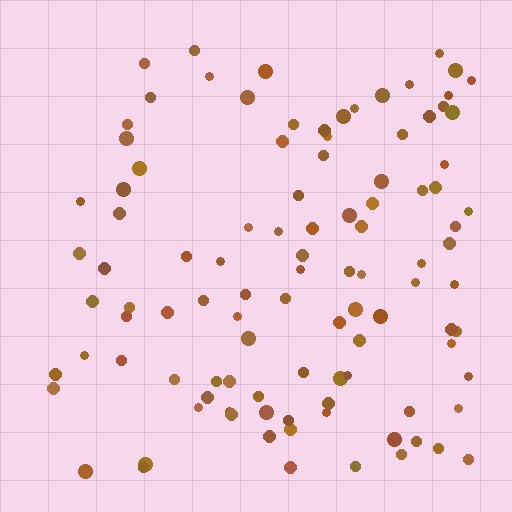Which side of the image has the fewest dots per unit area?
The left.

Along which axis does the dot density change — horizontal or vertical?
Horizontal.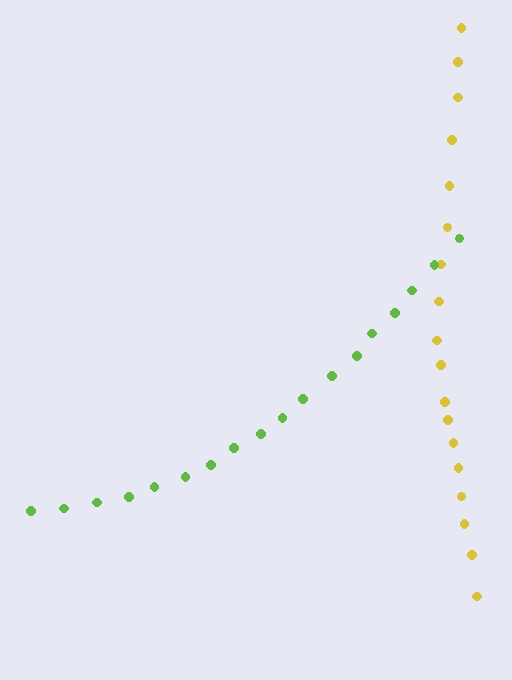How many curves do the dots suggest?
There are 2 distinct paths.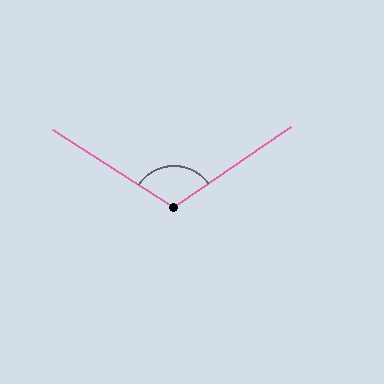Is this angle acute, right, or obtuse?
It is obtuse.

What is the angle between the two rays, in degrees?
Approximately 113 degrees.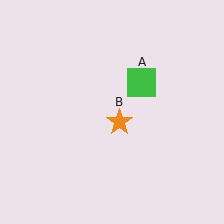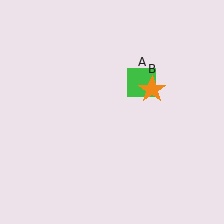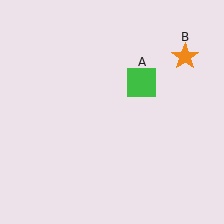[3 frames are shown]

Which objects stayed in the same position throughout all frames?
Green square (object A) remained stationary.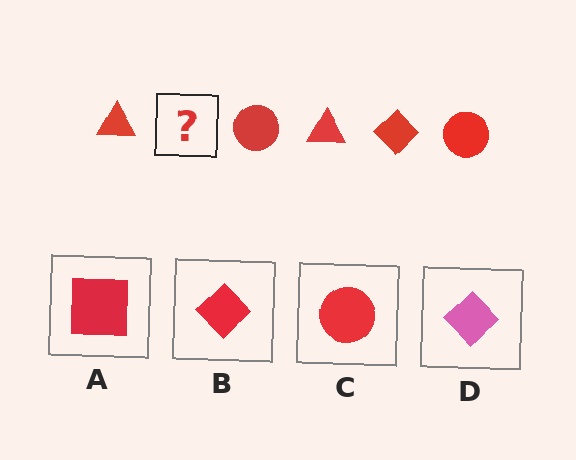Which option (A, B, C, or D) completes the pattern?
B.